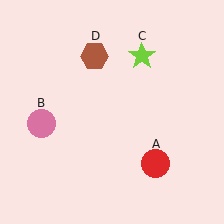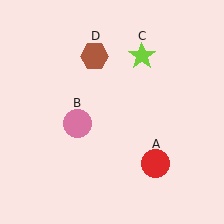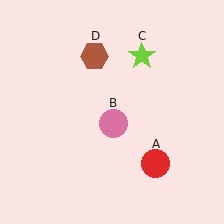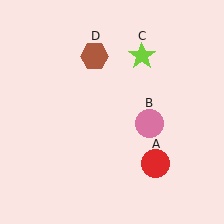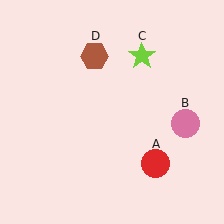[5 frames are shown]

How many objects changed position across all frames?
1 object changed position: pink circle (object B).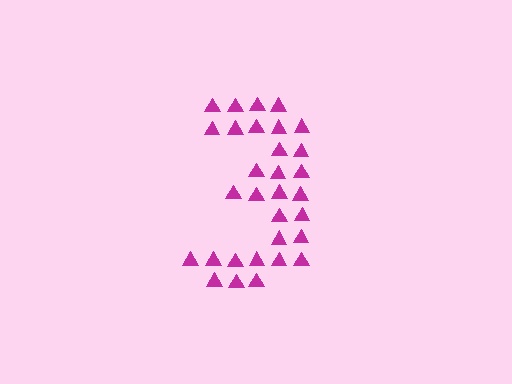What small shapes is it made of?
It is made of small triangles.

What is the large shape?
The large shape is the digit 3.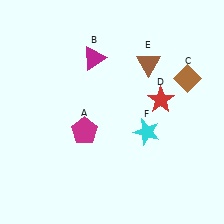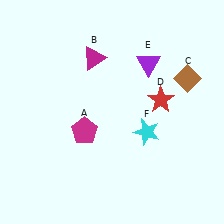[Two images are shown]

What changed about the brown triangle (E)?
In Image 1, E is brown. In Image 2, it changed to purple.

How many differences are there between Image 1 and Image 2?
There is 1 difference between the two images.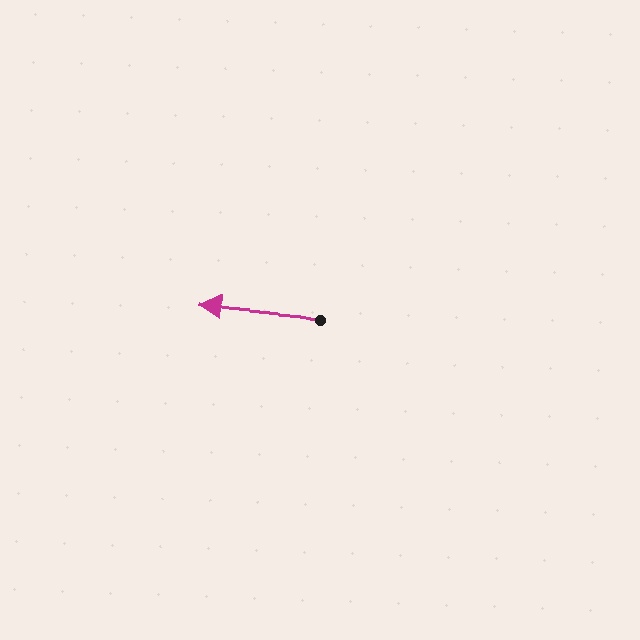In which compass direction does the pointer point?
West.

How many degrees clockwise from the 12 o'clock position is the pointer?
Approximately 276 degrees.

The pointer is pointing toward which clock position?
Roughly 9 o'clock.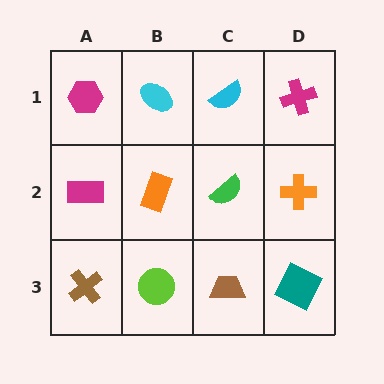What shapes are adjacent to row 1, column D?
An orange cross (row 2, column D), a cyan semicircle (row 1, column C).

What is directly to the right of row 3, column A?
A lime circle.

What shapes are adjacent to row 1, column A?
A magenta rectangle (row 2, column A), a cyan ellipse (row 1, column B).